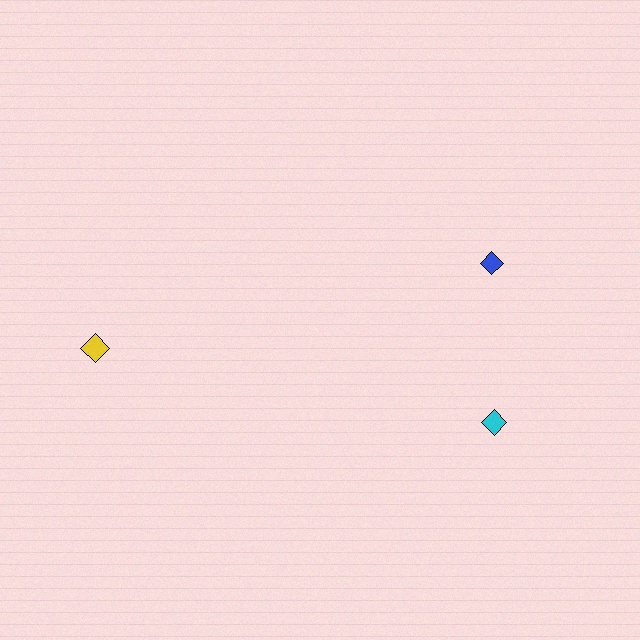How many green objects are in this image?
There are no green objects.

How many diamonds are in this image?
There are 3 diamonds.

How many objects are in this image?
There are 3 objects.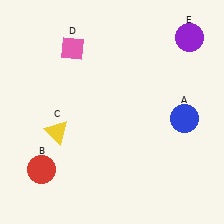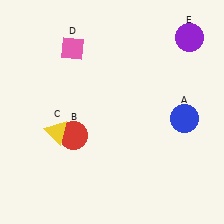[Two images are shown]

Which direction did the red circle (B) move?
The red circle (B) moved up.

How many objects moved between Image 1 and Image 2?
1 object moved between the two images.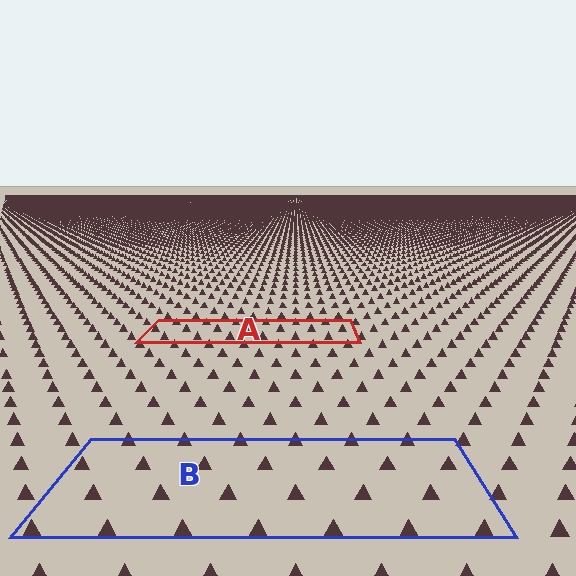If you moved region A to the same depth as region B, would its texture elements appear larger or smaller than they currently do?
They would appear larger. At a closer depth, the same texture elements are projected at a bigger on-screen size.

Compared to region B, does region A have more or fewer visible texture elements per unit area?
Region A has more texture elements per unit area — they are packed more densely because it is farther away.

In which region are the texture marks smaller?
The texture marks are smaller in region A, because it is farther away.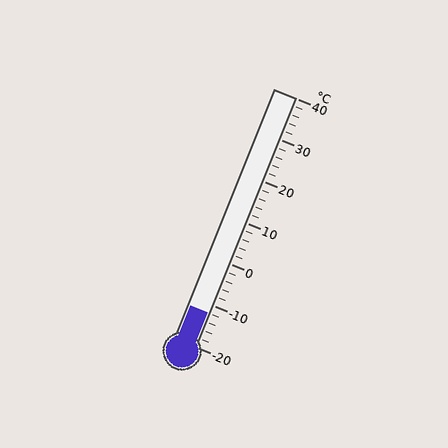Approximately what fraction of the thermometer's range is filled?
The thermometer is filled to approximately 15% of its range.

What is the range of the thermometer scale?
The thermometer scale ranges from -20°C to 40°C.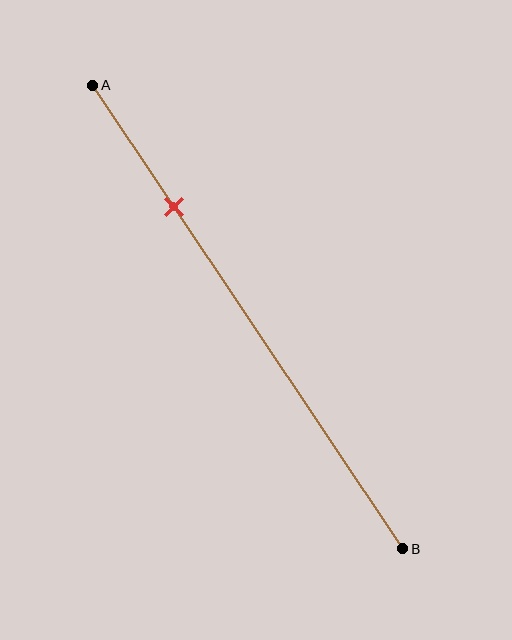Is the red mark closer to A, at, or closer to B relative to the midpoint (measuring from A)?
The red mark is closer to point A than the midpoint of segment AB.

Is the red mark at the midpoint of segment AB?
No, the mark is at about 25% from A, not at the 50% midpoint.